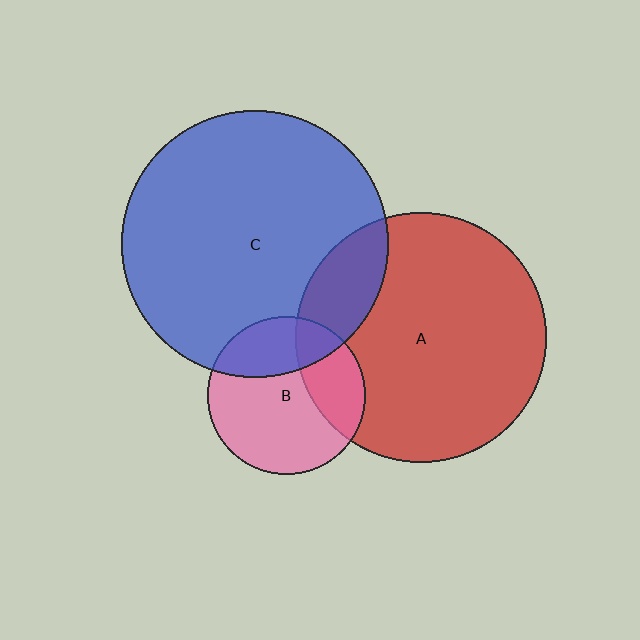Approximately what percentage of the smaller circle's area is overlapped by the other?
Approximately 30%.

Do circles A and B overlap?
Yes.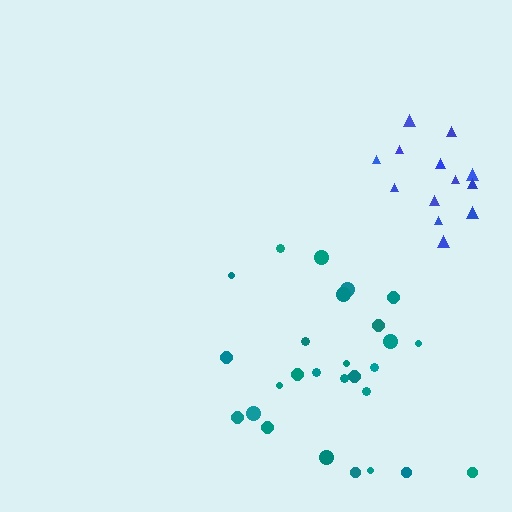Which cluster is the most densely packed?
Blue.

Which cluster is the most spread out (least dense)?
Teal.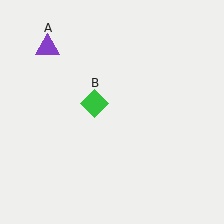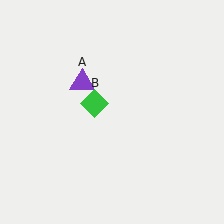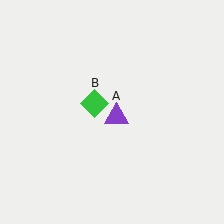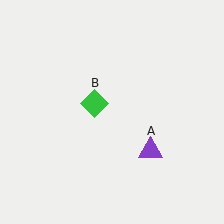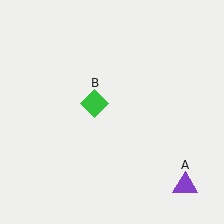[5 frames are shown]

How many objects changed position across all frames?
1 object changed position: purple triangle (object A).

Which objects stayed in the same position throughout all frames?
Green diamond (object B) remained stationary.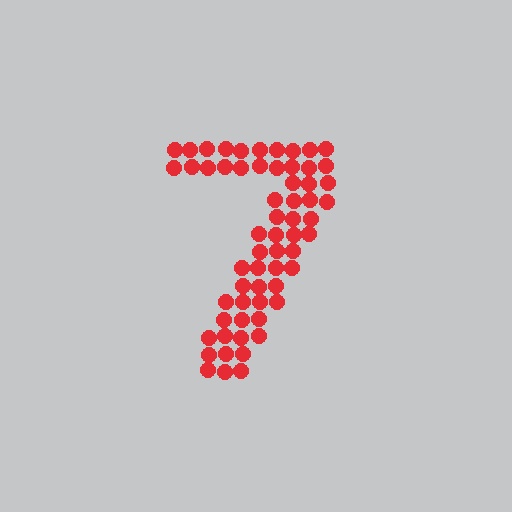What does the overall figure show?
The overall figure shows the digit 7.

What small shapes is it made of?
It is made of small circles.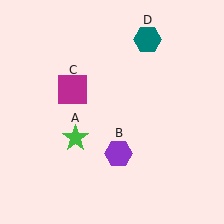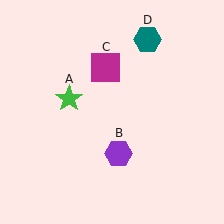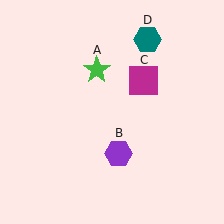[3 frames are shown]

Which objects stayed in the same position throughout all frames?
Purple hexagon (object B) and teal hexagon (object D) remained stationary.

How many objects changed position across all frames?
2 objects changed position: green star (object A), magenta square (object C).